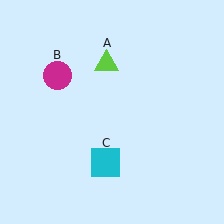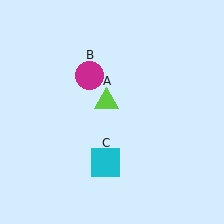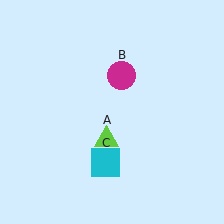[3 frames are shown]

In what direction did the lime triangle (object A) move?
The lime triangle (object A) moved down.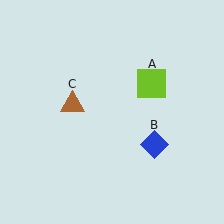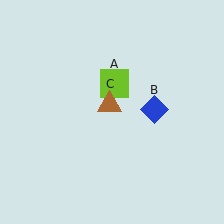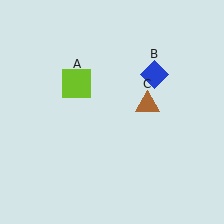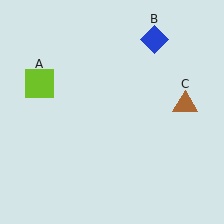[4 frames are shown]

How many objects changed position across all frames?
3 objects changed position: lime square (object A), blue diamond (object B), brown triangle (object C).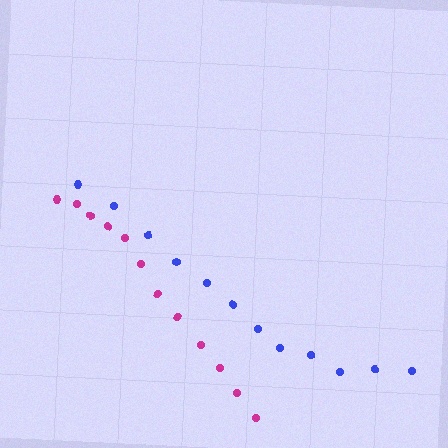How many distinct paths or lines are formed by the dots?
There are 2 distinct paths.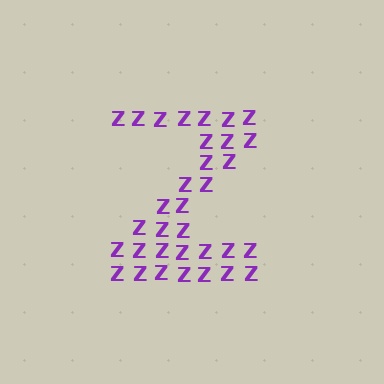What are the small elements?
The small elements are letter Z's.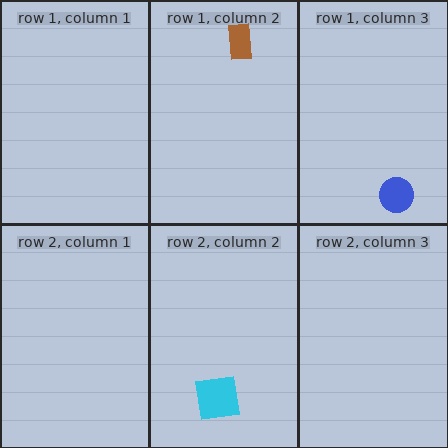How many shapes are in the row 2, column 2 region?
1.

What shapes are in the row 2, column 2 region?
The cyan square.